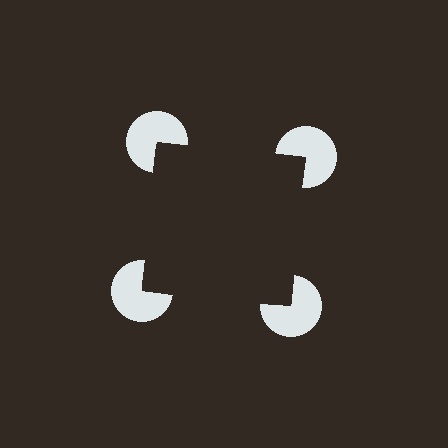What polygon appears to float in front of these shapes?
An illusory square — its edges are inferred from the aligned wedge cuts in the pac-man discs, not physically drawn.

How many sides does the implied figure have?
4 sides.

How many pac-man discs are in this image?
There are 4 — one at each vertex of the illusory square.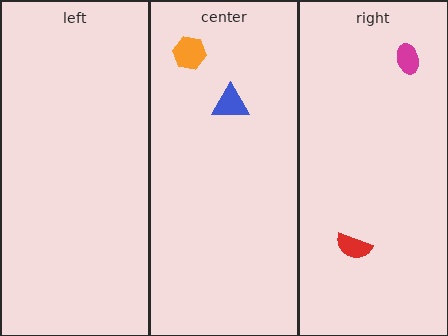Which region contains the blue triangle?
The center region.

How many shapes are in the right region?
2.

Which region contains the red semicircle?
The right region.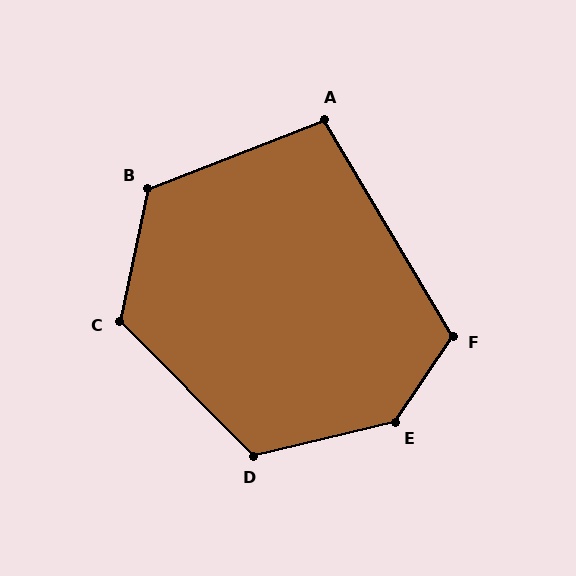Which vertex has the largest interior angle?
E, at approximately 137 degrees.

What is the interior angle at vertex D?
Approximately 121 degrees (obtuse).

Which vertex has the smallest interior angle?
A, at approximately 99 degrees.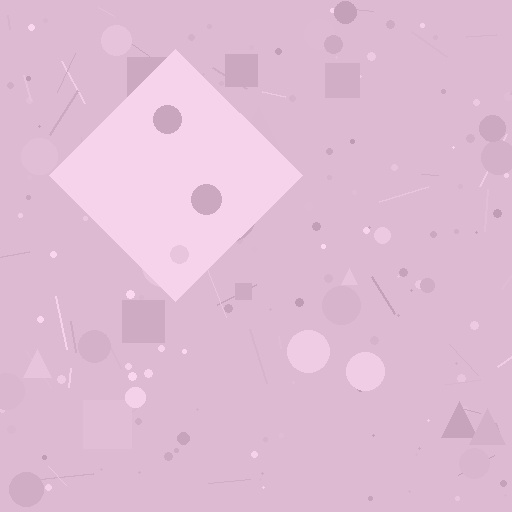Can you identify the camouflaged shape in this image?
The camouflaged shape is a diamond.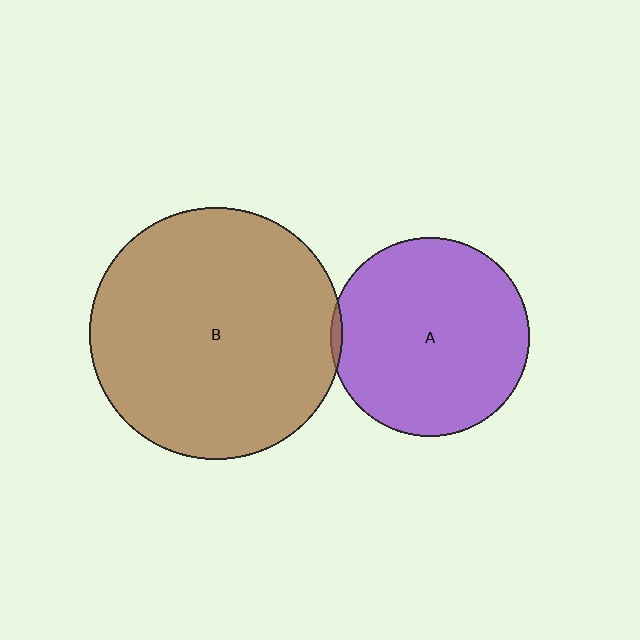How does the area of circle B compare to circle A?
Approximately 1.6 times.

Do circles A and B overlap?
Yes.